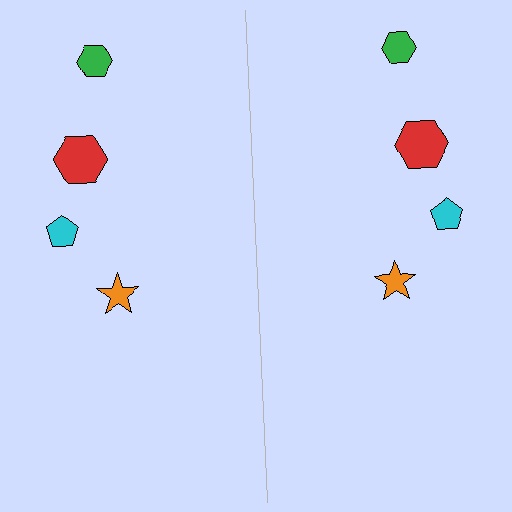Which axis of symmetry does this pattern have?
The pattern has a vertical axis of symmetry running through the center of the image.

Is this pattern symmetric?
Yes, this pattern has bilateral (reflection) symmetry.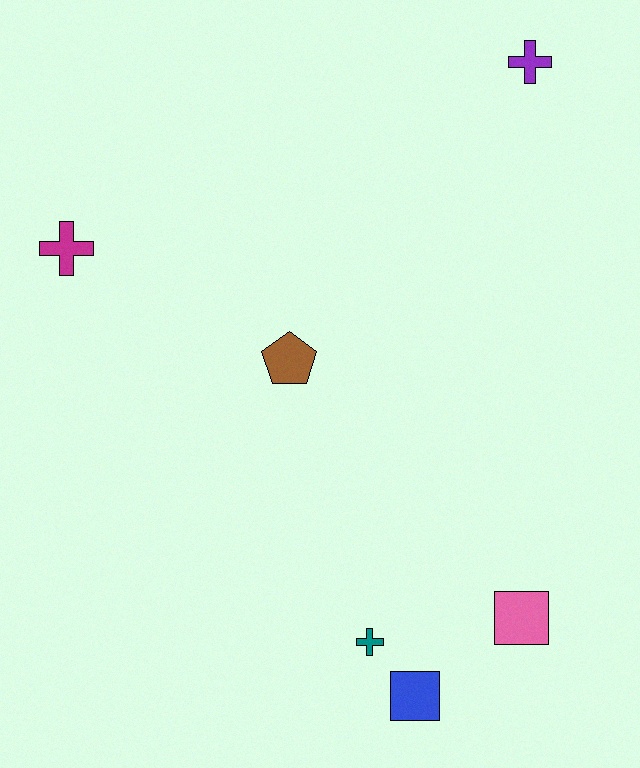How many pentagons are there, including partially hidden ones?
There is 1 pentagon.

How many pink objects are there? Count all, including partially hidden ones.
There is 1 pink object.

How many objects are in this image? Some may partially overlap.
There are 6 objects.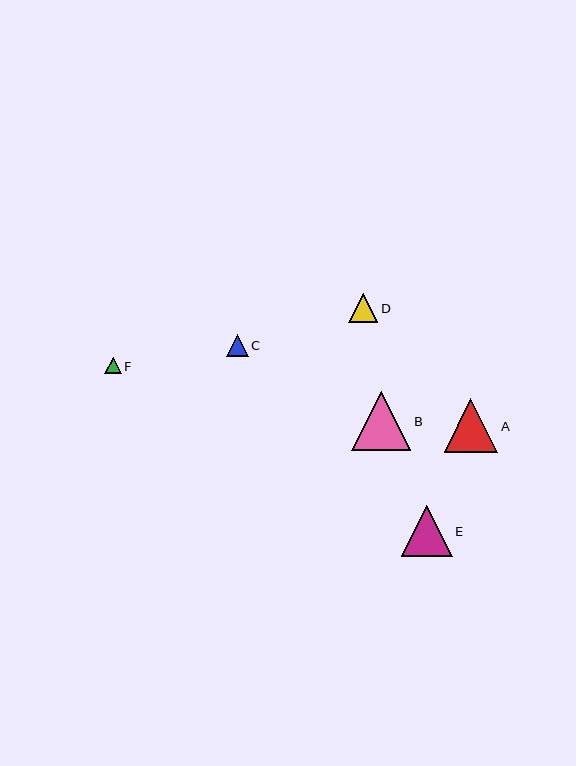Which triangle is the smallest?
Triangle F is the smallest with a size of approximately 16 pixels.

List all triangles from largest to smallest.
From largest to smallest: B, A, E, D, C, F.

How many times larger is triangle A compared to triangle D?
Triangle A is approximately 1.9 times the size of triangle D.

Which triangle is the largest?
Triangle B is the largest with a size of approximately 59 pixels.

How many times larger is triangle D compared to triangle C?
Triangle D is approximately 1.3 times the size of triangle C.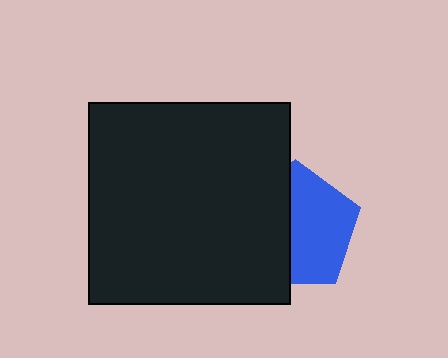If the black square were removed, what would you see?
You would see the complete blue pentagon.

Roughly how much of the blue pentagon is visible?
About half of it is visible (roughly 54%).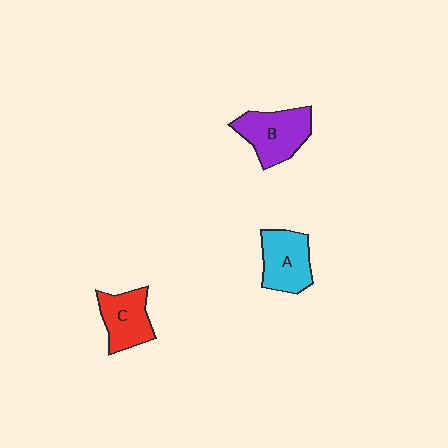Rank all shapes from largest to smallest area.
From largest to smallest: B (purple), A (cyan), C (red).